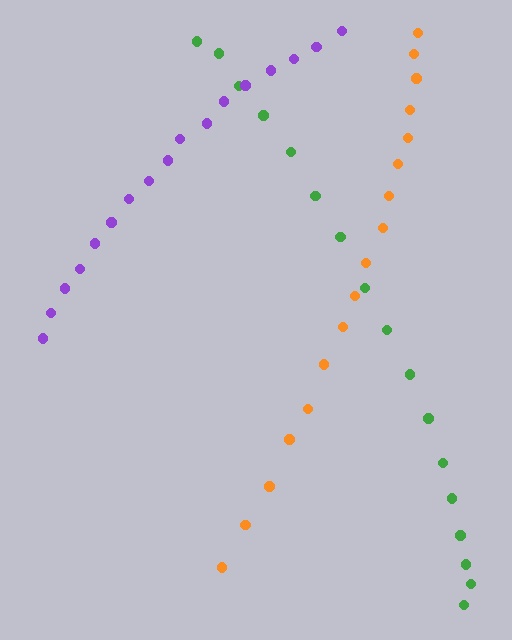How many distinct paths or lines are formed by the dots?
There are 3 distinct paths.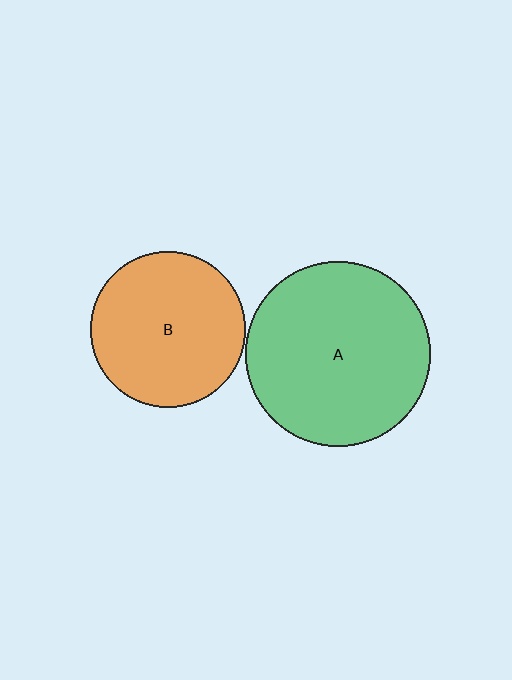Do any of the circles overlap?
No, none of the circles overlap.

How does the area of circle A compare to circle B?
Approximately 1.4 times.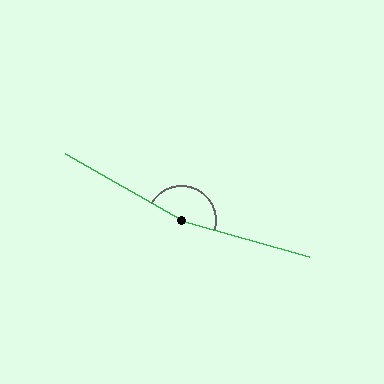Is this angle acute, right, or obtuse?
It is obtuse.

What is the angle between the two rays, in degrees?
Approximately 166 degrees.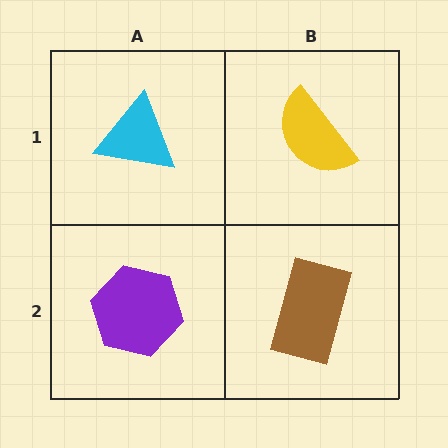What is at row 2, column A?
A purple hexagon.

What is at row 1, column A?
A cyan triangle.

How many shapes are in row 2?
2 shapes.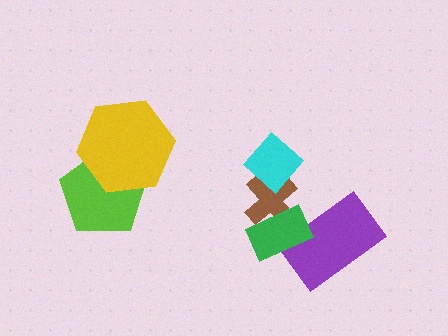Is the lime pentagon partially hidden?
Yes, it is partially covered by another shape.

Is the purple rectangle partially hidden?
Yes, it is partially covered by another shape.